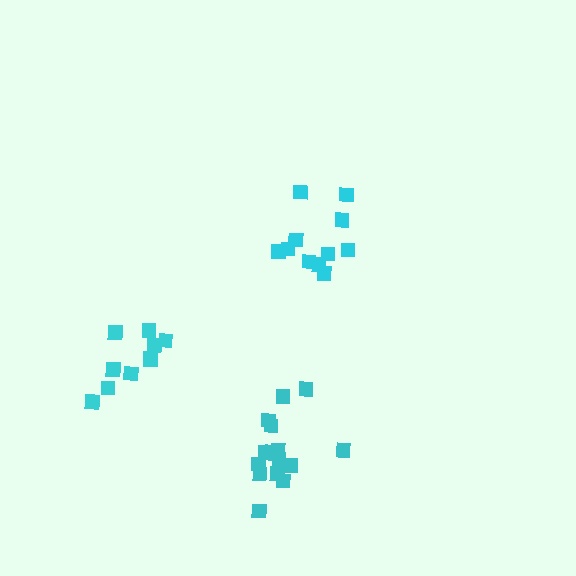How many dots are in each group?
Group 1: 11 dots, Group 2: 11 dots, Group 3: 15 dots (37 total).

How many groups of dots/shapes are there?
There are 3 groups.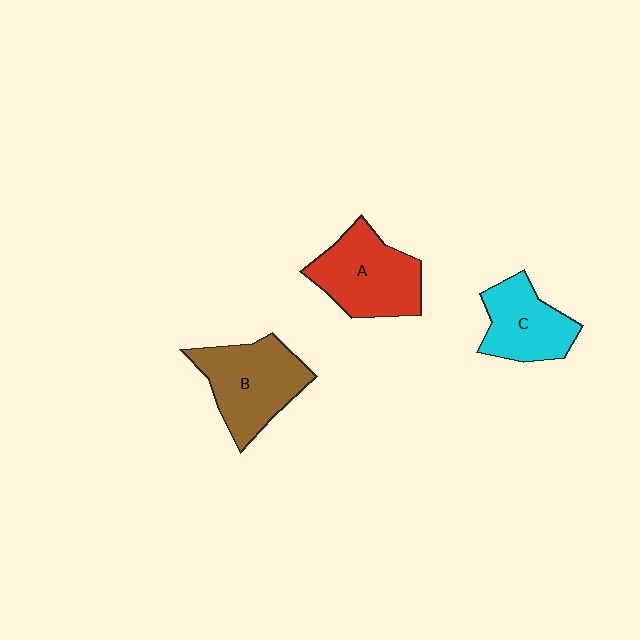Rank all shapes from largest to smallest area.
From largest to smallest: B (brown), A (red), C (cyan).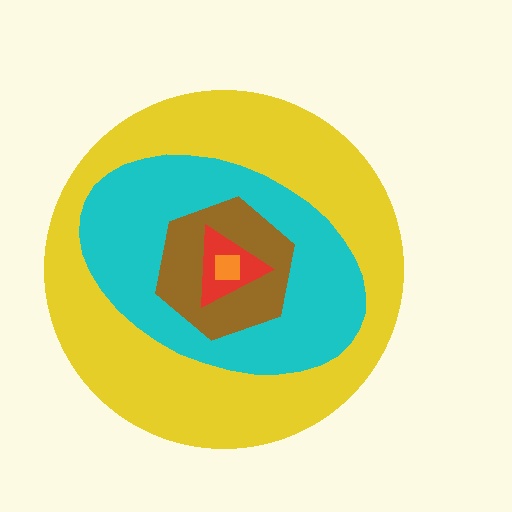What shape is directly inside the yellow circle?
The cyan ellipse.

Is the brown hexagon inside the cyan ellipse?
Yes.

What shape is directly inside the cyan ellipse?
The brown hexagon.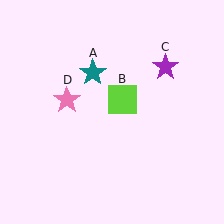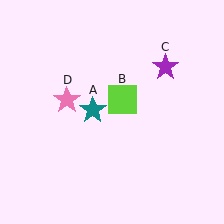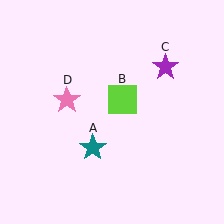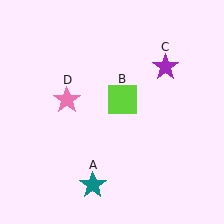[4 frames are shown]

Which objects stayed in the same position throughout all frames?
Lime square (object B) and purple star (object C) and pink star (object D) remained stationary.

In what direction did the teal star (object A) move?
The teal star (object A) moved down.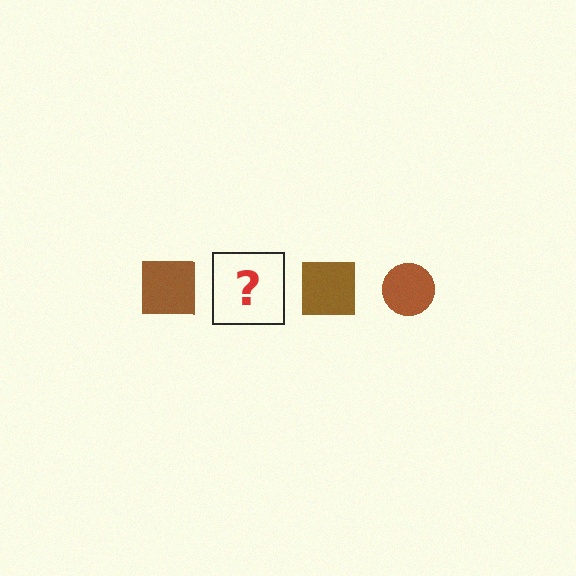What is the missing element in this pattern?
The missing element is a brown circle.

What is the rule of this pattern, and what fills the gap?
The rule is that the pattern cycles through square, circle shapes in brown. The gap should be filled with a brown circle.